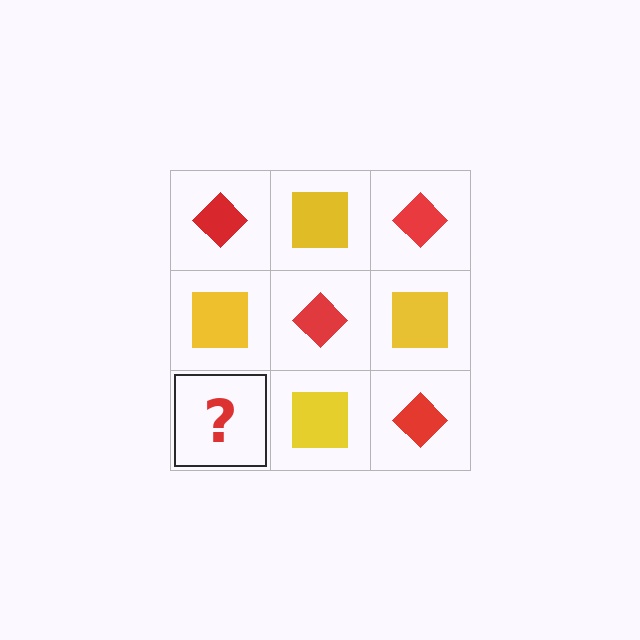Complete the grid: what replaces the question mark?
The question mark should be replaced with a red diamond.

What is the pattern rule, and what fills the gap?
The rule is that it alternates red diamond and yellow square in a checkerboard pattern. The gap should be filled with a red diamond.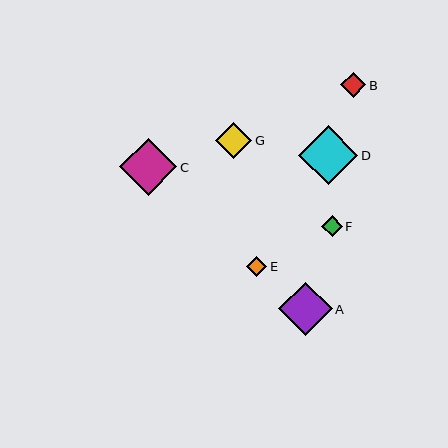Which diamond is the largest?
Diamond D is the largest with a size of approximately 59 pixels.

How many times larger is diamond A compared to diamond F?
Diamond A is approximately 2.6 times the size of diamond F.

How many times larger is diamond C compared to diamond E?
Diamond C is approximately 2.9 times the size of diamond E.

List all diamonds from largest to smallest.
From largest to smallest: D, C, A, G, B, F, E.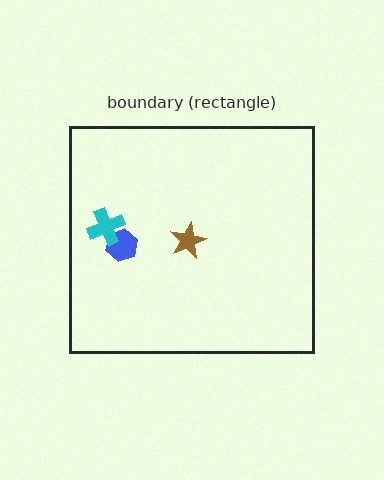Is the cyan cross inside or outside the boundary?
Inside.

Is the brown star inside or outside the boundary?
Inside.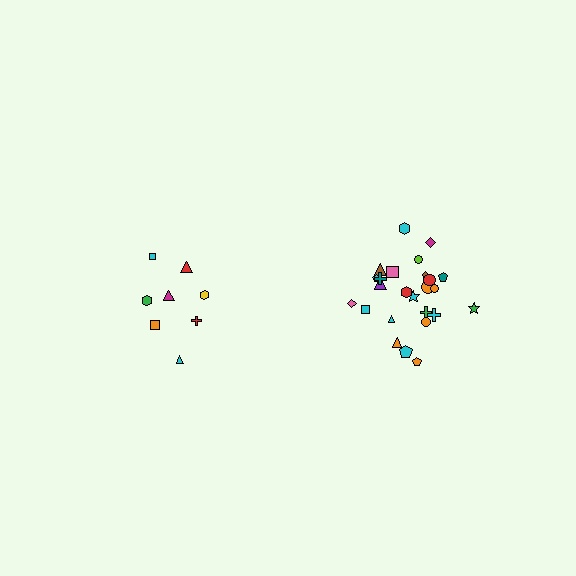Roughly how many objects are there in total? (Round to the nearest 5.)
Roughly 35 objects in total.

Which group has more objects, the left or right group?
The right group.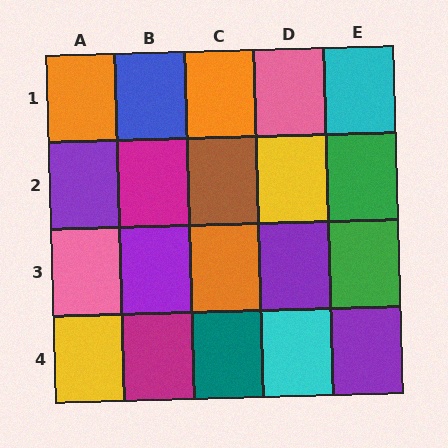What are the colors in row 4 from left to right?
Yellow, magenta, teal, cyan, purple.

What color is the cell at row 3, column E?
Green.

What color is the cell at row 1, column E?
Cyan.